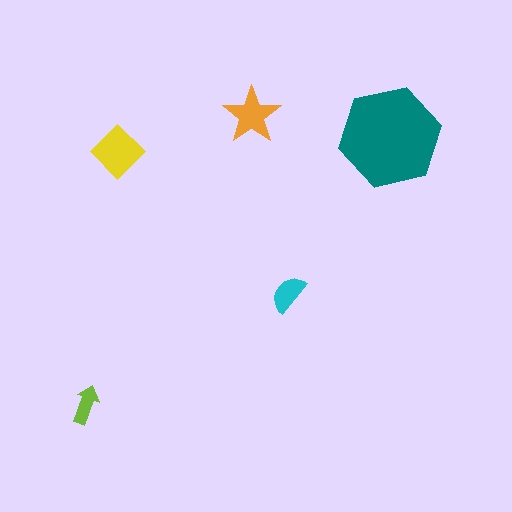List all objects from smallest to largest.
The lime arrow, the cyan semicircle, the orange star, the yellow diamond, the teal hexagon.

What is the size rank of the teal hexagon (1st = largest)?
1st.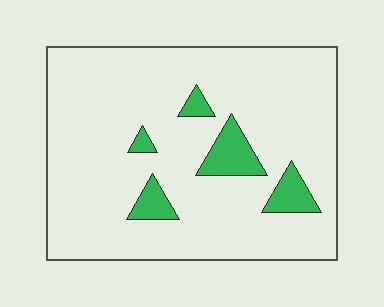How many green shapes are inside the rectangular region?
5.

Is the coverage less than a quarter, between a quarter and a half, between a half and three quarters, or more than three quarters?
Less than a quarter.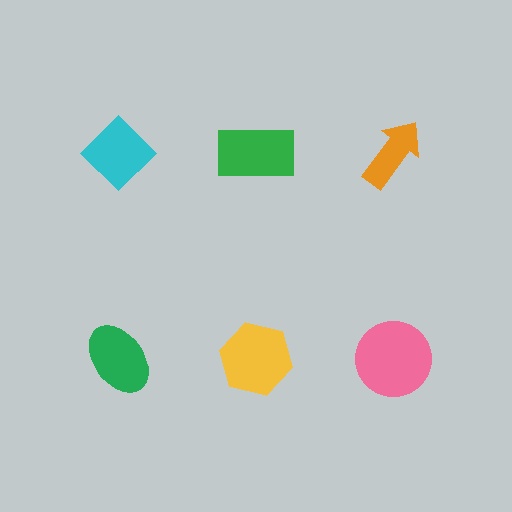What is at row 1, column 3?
An orange arrow.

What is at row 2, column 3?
A pink circle.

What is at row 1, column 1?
A cyan diamond.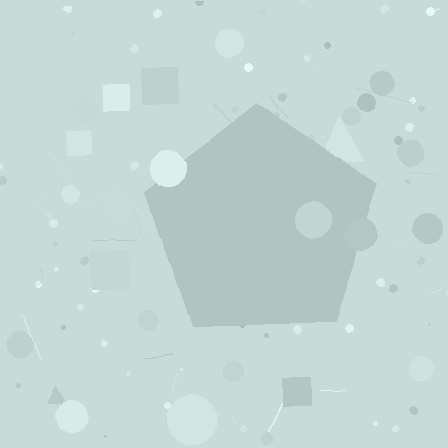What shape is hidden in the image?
A pentagon is hidden in the image.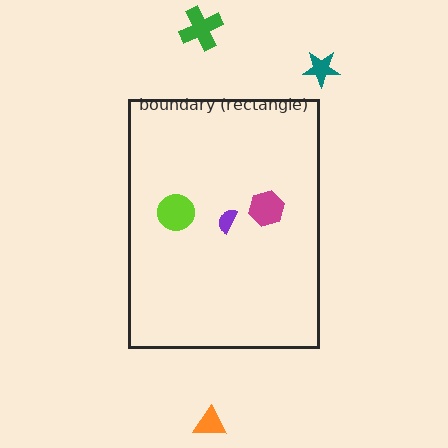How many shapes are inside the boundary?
3 inside, 3 outside.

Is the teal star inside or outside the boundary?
Outside.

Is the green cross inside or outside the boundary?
Outside.